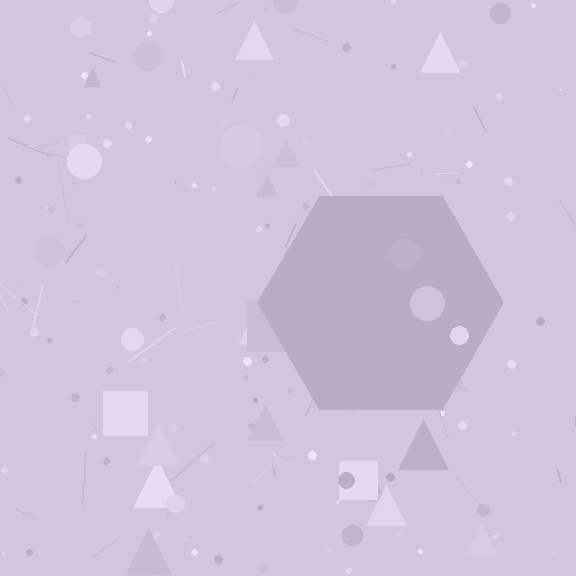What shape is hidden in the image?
A hexagon is hidden in the image.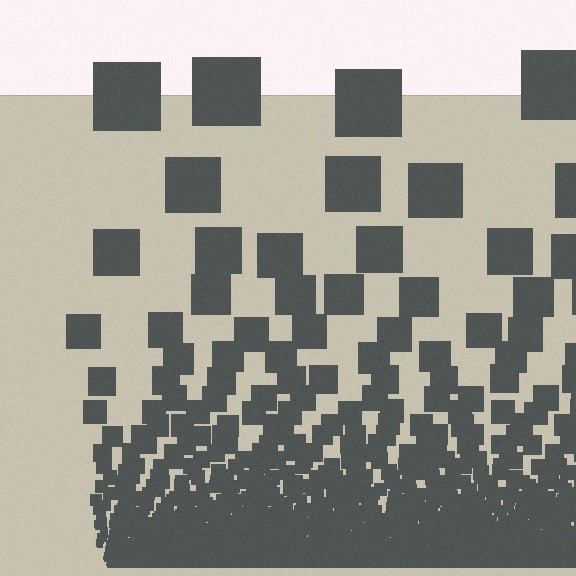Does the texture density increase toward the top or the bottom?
Density increases toward the bottom.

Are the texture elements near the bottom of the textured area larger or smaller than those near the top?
Smaller. The gradient is inverted — elements near the bottom are smaller and denser.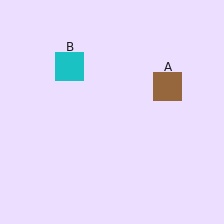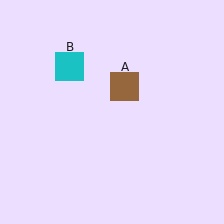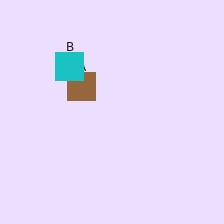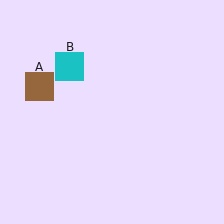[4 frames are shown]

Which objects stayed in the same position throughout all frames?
Cyan square (object B) remained stationary.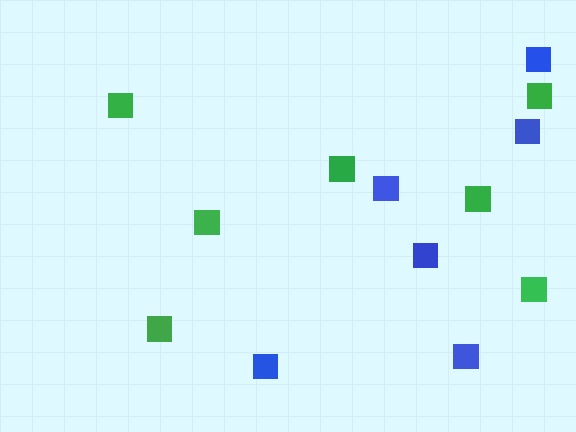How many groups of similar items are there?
There are 2 groups: one group of green squares (7) and one group of blue squares (6).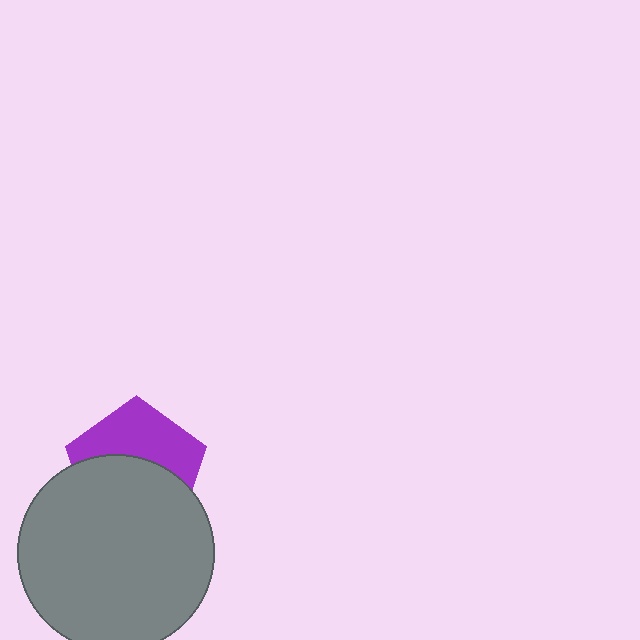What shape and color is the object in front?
The object in front is a gray circle.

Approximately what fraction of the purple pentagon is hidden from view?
Roughly 55% of the purple pentagon is hidden behind the gray circle.